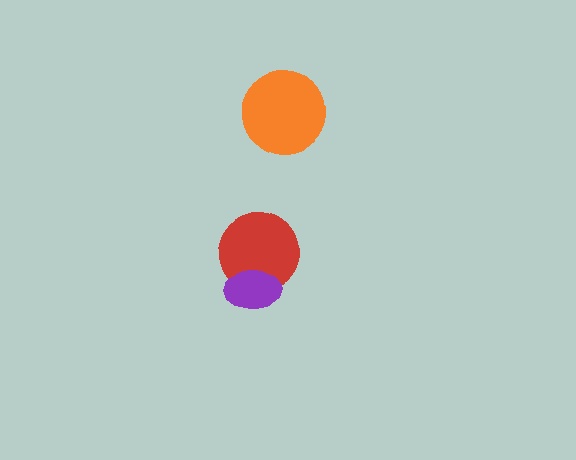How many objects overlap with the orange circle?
0 objects overlap with the orange circle.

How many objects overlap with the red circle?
1 object overlaps with the red circle.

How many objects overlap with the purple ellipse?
1 object overlaps with the purple ellipse.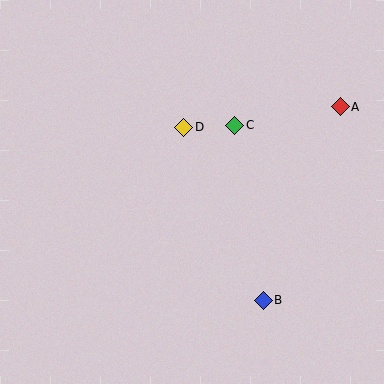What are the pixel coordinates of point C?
Point C is at (235, 125).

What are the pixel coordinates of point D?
Point D is at (184, 127).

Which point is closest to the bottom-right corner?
Point B is closest to the bottom-right corner.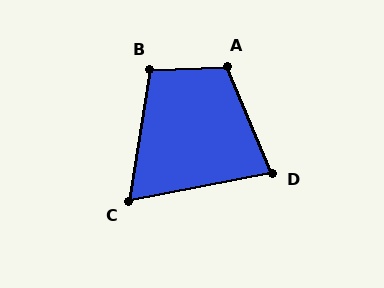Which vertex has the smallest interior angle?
C, at approximately 70 degrees.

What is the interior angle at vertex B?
Approximately 102 degrees (obtuse).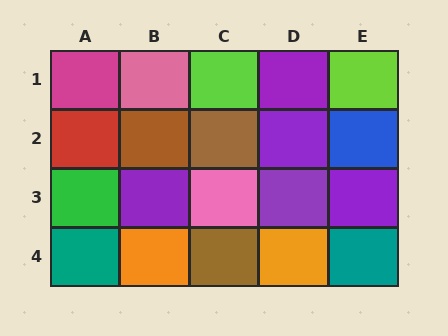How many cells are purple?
5 cells are purple.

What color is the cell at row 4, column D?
Orange.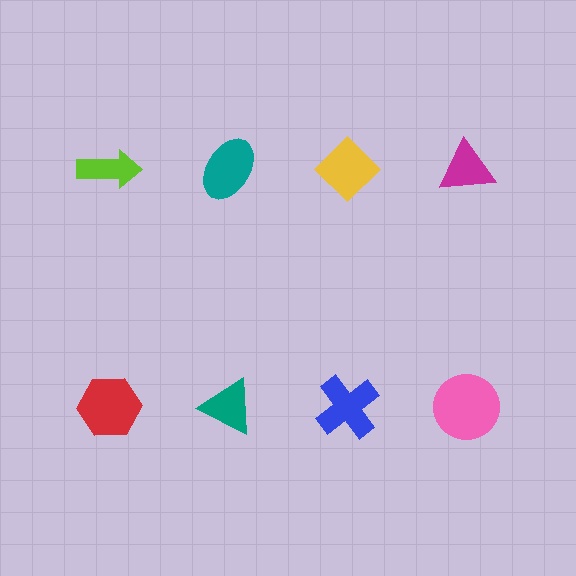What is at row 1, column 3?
A yellow diamond.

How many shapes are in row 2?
4 shapes.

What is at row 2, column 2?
A teal triangle.